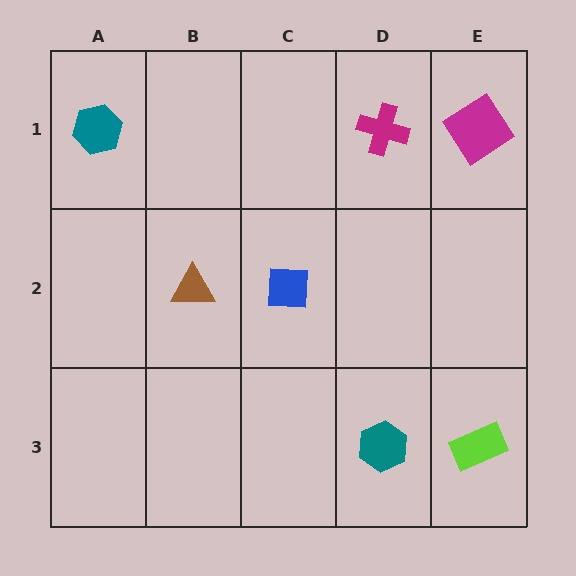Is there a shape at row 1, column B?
No, that cell is empty.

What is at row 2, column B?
A brown triangle.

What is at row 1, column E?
A magenta diamond.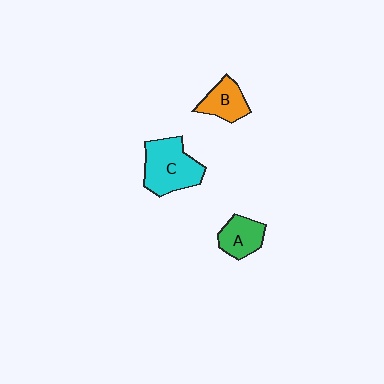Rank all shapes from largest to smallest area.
From largest to smallest: C (cyan), A (green), B (orange).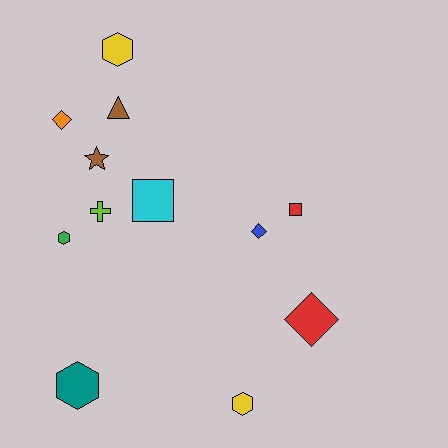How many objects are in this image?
There are 12 objects.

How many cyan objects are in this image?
There is 1 cyan object.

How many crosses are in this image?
There is 1 cross.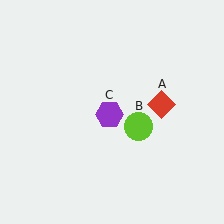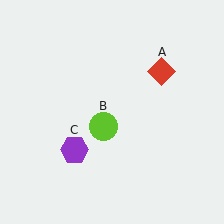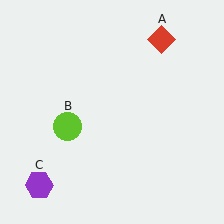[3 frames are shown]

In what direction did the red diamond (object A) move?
The red diamond (object A) moved up.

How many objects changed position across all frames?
3 objects changed position: red diamond (object A), lime circle (object B), purple hexagon (object C).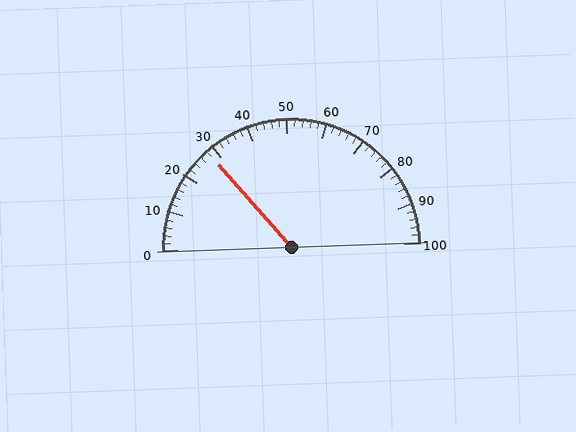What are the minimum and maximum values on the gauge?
The gauge ranges from 0 to 100.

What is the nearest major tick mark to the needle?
The nearest major tick mark is 30.